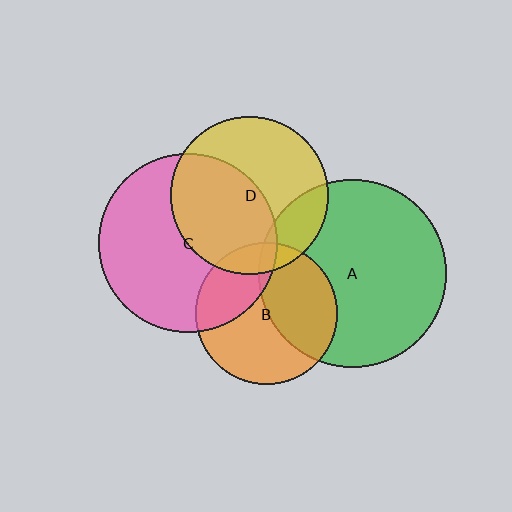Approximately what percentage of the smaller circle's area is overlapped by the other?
Approximately 5%.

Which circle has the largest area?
Circle A (green).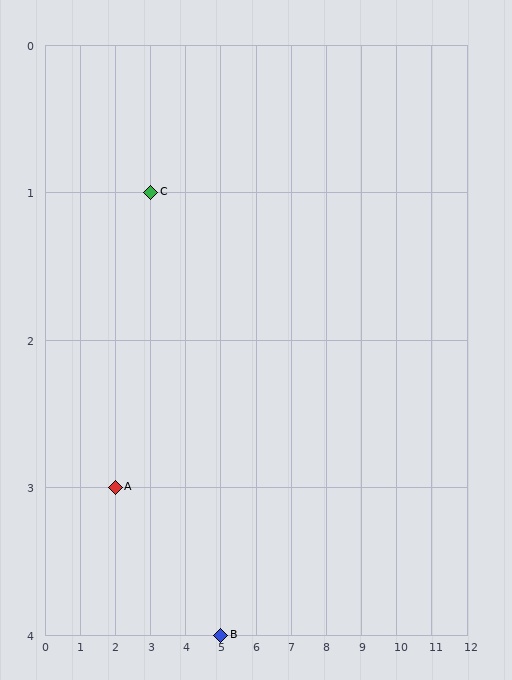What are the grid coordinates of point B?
Point B is at grid coordinates (5, 4).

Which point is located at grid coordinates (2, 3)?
Point A is at (2, 3).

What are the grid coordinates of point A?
Point A is at grid coordinates (2, 3).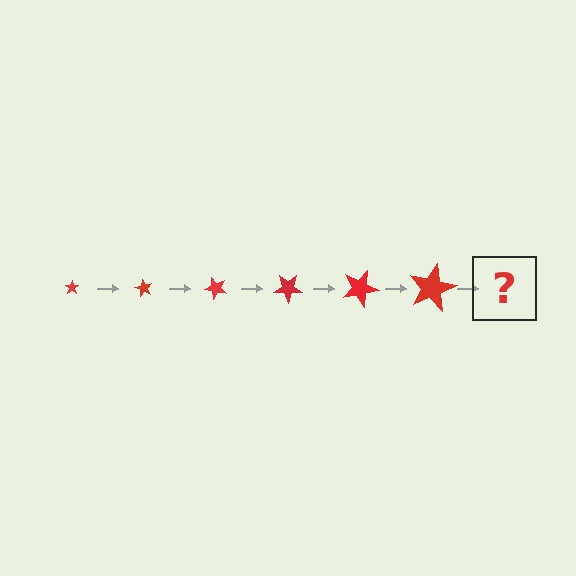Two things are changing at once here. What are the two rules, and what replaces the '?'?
The two rules are that the star grows larger each step and it rotates 60 degrees each step. The '?' should be a star, larger than the previous one and rotated 360 degrees from the start.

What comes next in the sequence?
The next element should be a star, larger than the previous one and rotated 360 degrees from the start.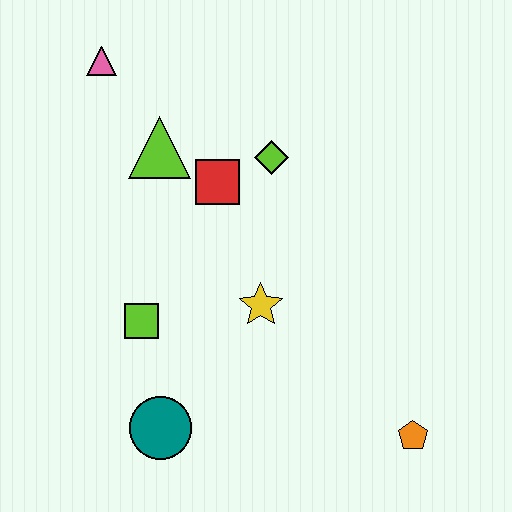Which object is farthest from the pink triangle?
The orange pentagon is farthest from the pink triangle.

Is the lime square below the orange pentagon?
No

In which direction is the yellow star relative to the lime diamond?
The yellow star is below the lime diamond.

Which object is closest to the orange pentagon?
The yellow star is closest to the orange pentagon.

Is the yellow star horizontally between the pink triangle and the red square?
No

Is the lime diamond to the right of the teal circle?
Yes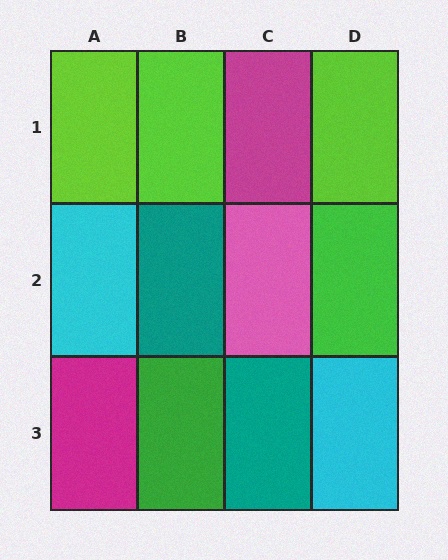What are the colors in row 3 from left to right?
Magenta, green, teal, cyan.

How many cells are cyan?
2 cells are cyan.